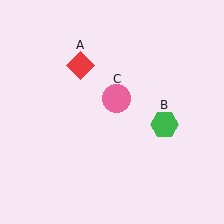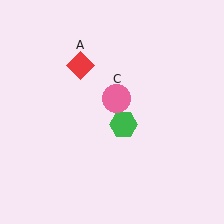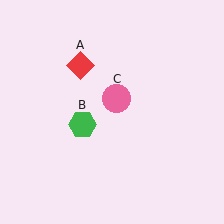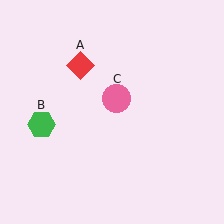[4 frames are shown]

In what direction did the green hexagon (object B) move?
The green hexagon (object B) moved left.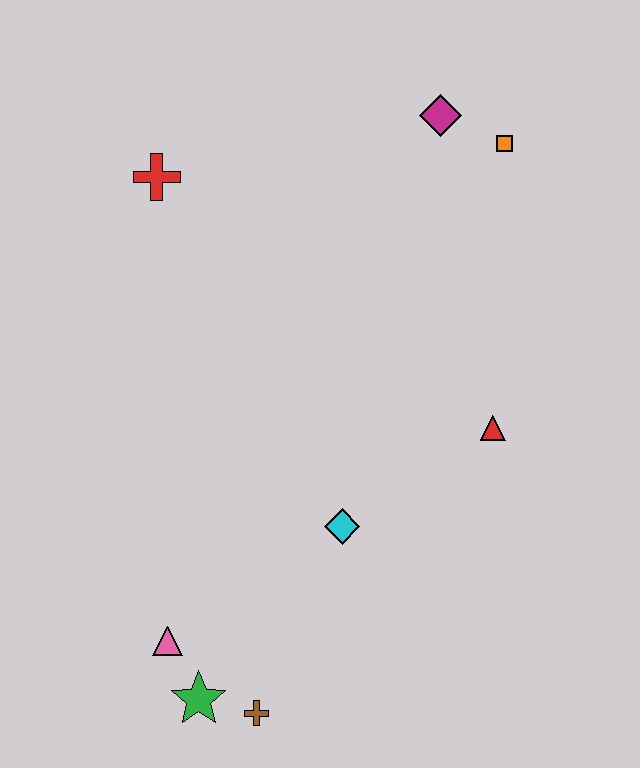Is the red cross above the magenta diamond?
No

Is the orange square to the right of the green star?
Yes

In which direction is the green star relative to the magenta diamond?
The green star is below the magenta diamond.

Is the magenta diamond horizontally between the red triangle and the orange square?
No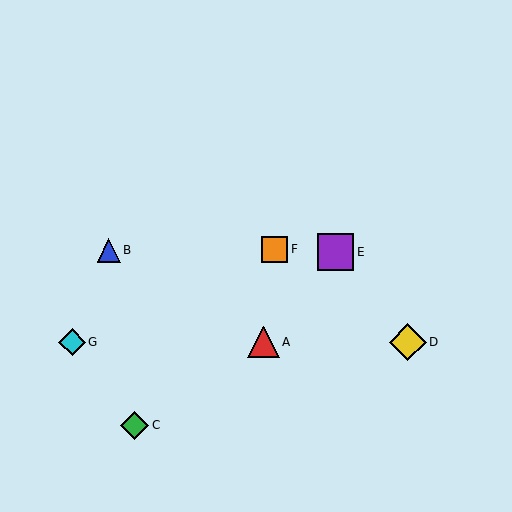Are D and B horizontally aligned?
No, D is at y≈342 and B is at y≈250.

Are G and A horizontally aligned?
Yes, both are at y≈342.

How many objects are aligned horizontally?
3 objects (A, D, G) are aligned horizontally.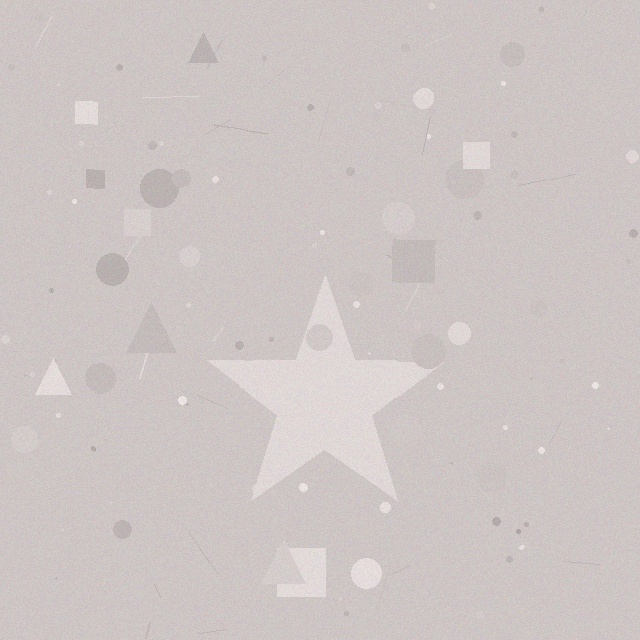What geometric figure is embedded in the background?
A star is embedded in the background.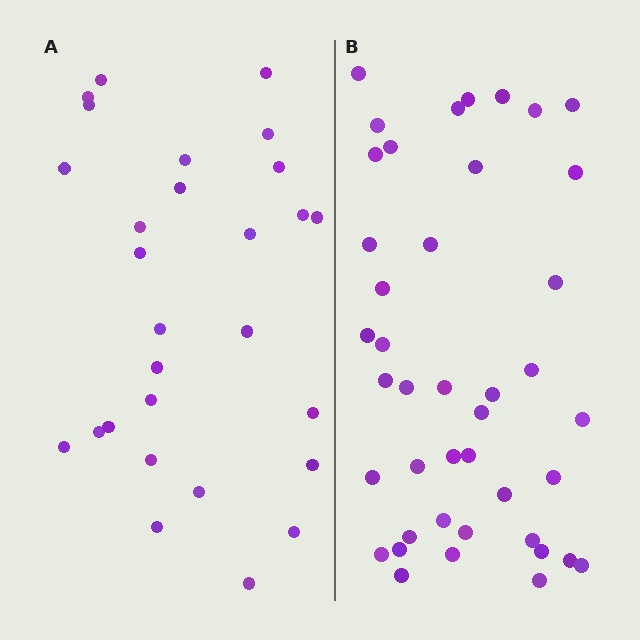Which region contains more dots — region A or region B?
Region B (the right region) has more dots.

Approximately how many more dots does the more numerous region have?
Region B has approximately 15 more dots than region A.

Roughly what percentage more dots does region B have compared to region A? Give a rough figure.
About 50% more.